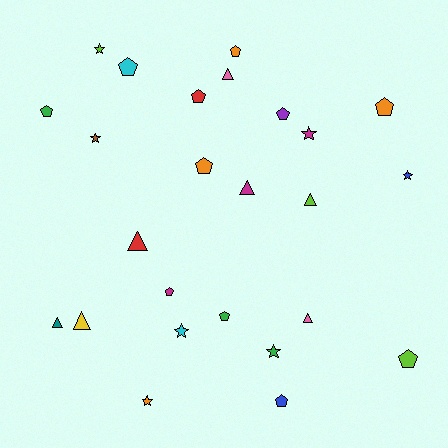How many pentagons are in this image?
There are 11 pentagons.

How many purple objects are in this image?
There is 1 purple object.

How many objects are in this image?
There are 25 objects.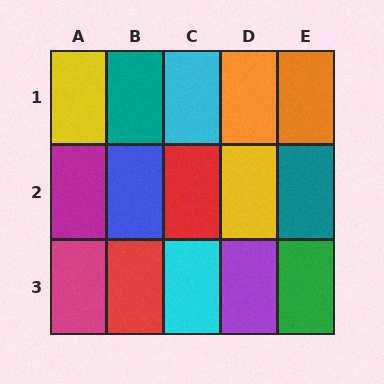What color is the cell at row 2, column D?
Yellow.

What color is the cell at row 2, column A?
Magenta.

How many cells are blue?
1 cell is blue.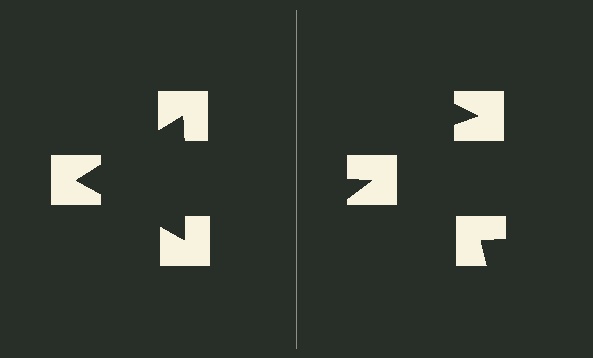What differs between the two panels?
The notched squares are positioned identically on both sides; only the wedge orientations differ. On the left they align to a triangle; on the right they are misaligned.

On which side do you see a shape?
An illusory triangle appears on the left side. On the right side the wedge cuts are rotated, so no coherent shape forms.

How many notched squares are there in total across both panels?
6 — 3 on each side.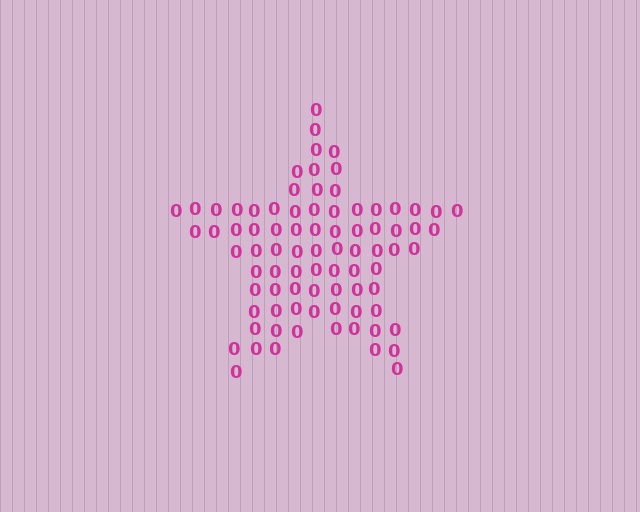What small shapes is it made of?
It is made of small digit 0's.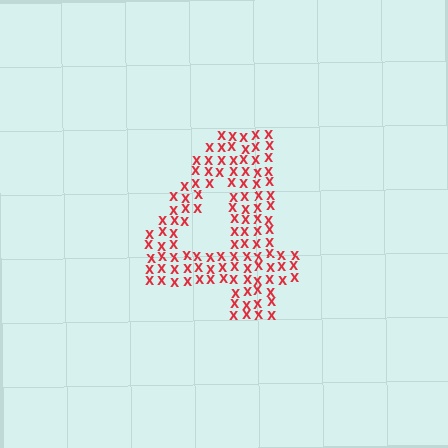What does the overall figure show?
The overall figure shows the digit 4.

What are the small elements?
The small elements are letter X's.